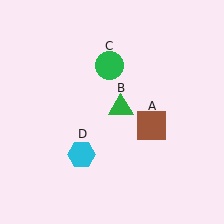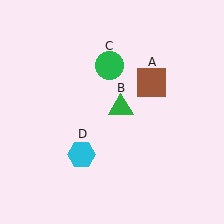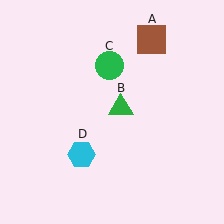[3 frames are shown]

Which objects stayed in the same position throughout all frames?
Green triangle (object B) and green circle (object C) and cyan hexagon (object D) remained stationary.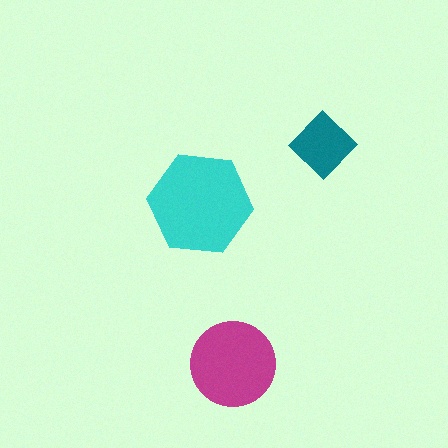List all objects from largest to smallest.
The cyan hexagon, the magenta circle, the teal diamond.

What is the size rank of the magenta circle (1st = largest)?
2nd.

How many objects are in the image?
There are 3 objects in the image.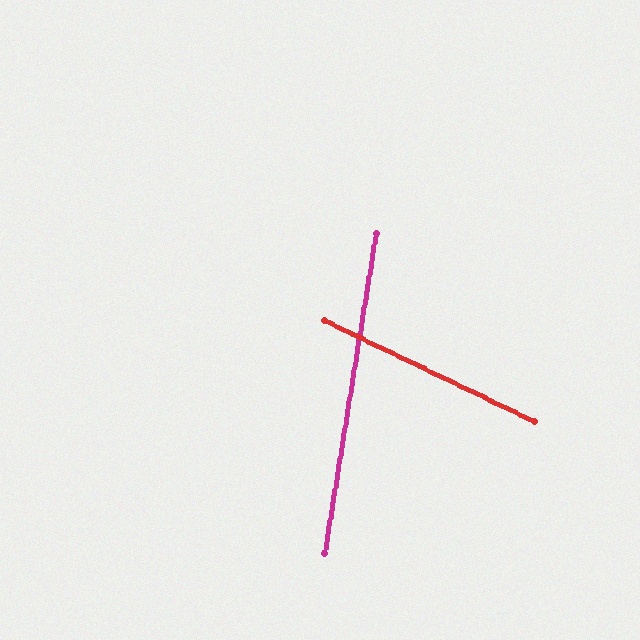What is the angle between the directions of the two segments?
Approximately 73 degrees.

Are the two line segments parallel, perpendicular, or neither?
Neither parallel nor perpendicular — they differ by about 73°.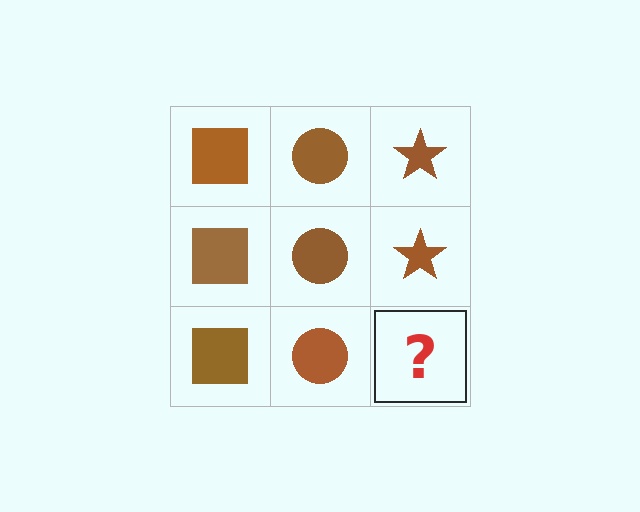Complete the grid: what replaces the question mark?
The question mark should be replaced with a brown star.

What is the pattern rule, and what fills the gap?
The rule is that each column has a consistent shape. The gap should be filled with a brown star.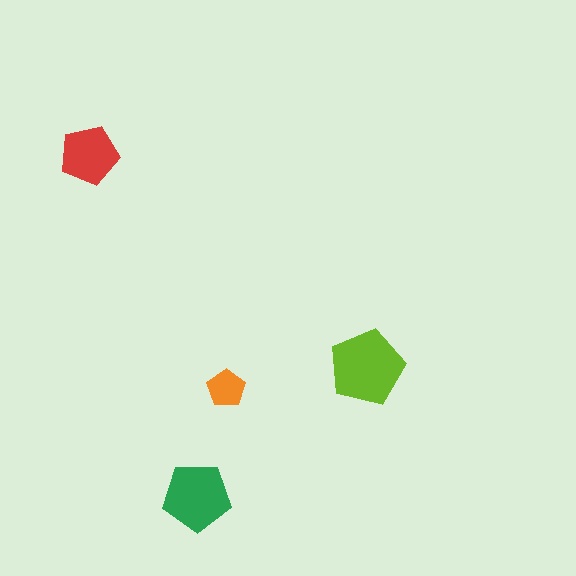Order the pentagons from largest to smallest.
the lime one, the green one, the red one, the orange one.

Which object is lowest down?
The green pentagon is bottommost.